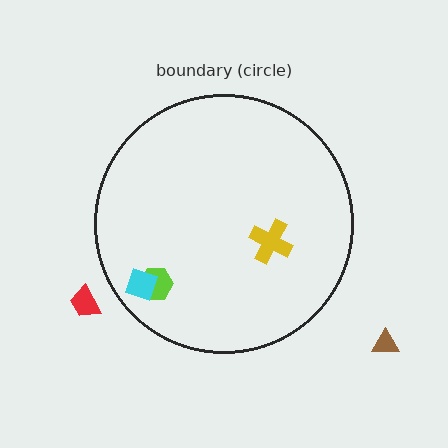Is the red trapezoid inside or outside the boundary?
Outside.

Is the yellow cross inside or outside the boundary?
Inside.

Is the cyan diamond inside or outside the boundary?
Inside.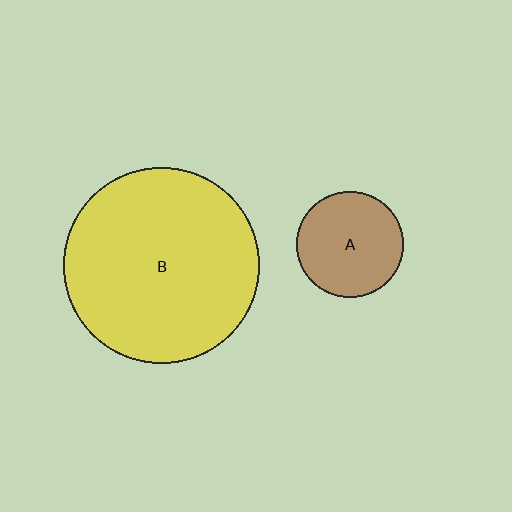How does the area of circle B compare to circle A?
Approximately 3.4 times.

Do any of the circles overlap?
No, none of the circles overlap.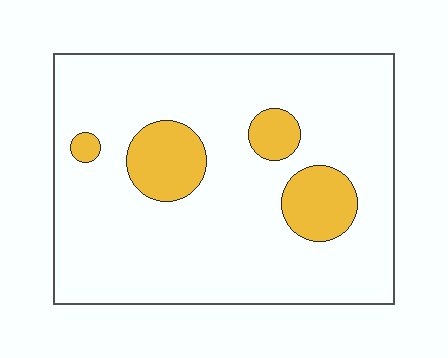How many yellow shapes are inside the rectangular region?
4.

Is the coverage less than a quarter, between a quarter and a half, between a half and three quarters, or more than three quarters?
Less than a quarter.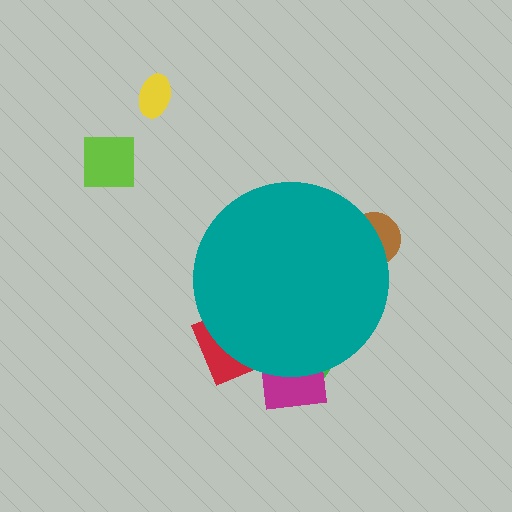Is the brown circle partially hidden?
Yes, the brown circle is partially hidden behind the teal circle.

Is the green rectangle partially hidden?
Yes, the green rectangle is partially hidden behind the teal circle.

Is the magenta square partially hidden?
Yes, the magenta square is partially hidden behind the teal circle.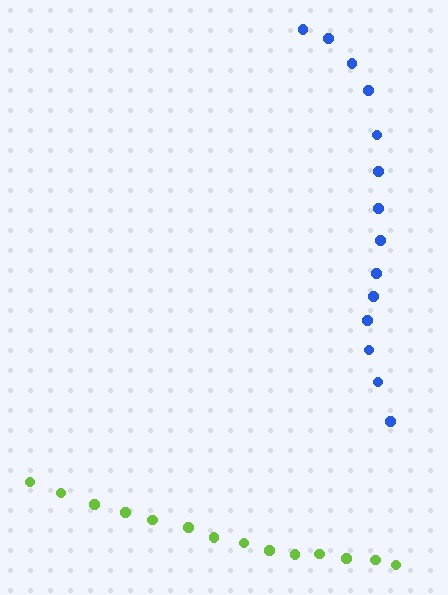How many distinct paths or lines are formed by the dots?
There are 2 distinct paths.